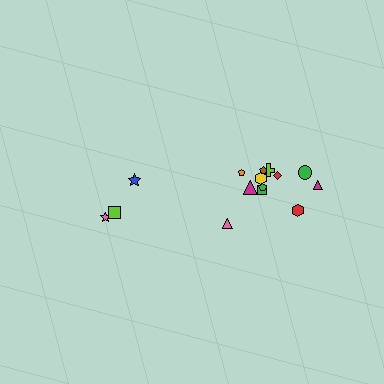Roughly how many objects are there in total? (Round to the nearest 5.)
Roughly 15 objects in total.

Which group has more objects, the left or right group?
The right group.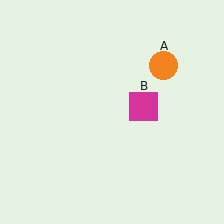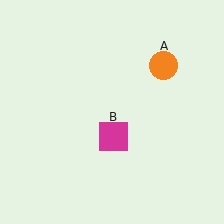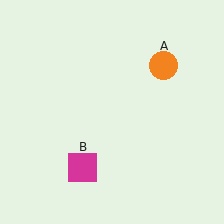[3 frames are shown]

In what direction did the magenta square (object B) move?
The magenta square (object B) moved down and to the left.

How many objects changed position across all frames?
1 object changed position: magenta square (object B).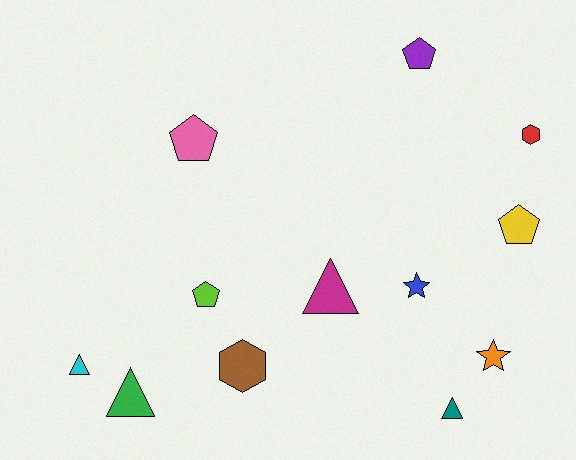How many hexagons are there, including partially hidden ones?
There are 2 hexagons.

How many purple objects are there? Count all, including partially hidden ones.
There is 1 purple object.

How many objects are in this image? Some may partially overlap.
There are 12 objects.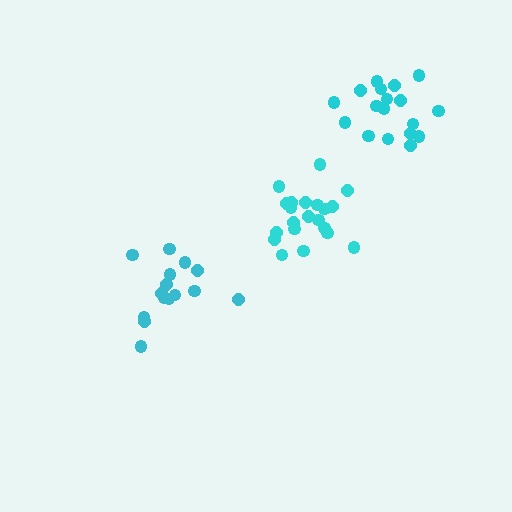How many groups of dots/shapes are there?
There are 3 groups.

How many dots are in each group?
Group 1: 15 dots, Group 2: 18 dots, Group 3: 21 dots (54 total).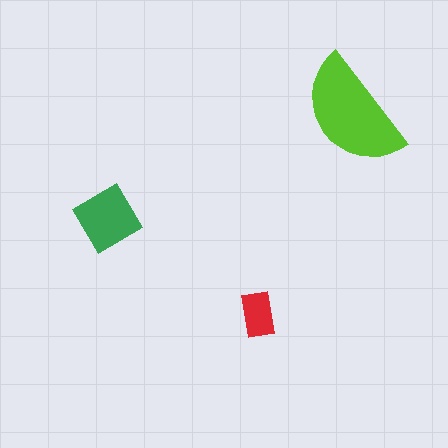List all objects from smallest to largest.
The red rectangle, the green diamond, the lime semicircle.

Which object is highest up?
The lime semicircle is topmost.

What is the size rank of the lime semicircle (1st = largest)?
1st.